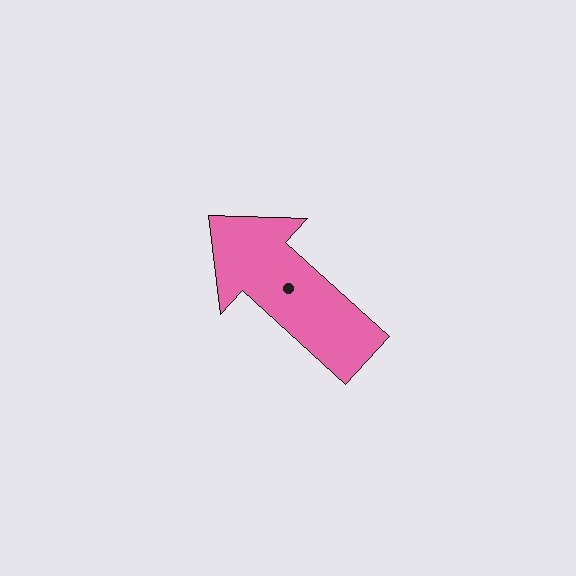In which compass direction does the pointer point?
Northwest.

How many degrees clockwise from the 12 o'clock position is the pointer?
Approximately 312 degrees.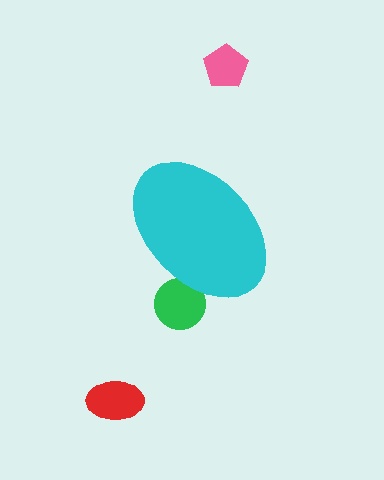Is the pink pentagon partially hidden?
No, the pink pentagon is fully visible.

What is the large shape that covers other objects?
A cyan ellipse.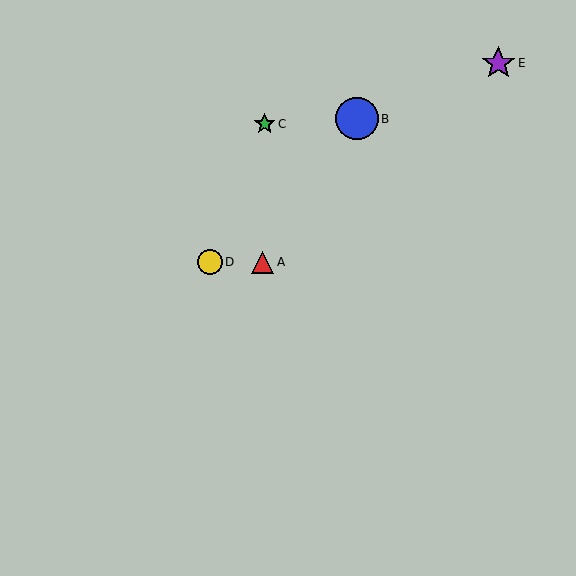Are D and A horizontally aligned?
Yes, both are at y≈262.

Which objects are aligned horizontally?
Objects A, D are aligned horizontally.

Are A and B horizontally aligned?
No, A is at y≈262 and B is at y≈119.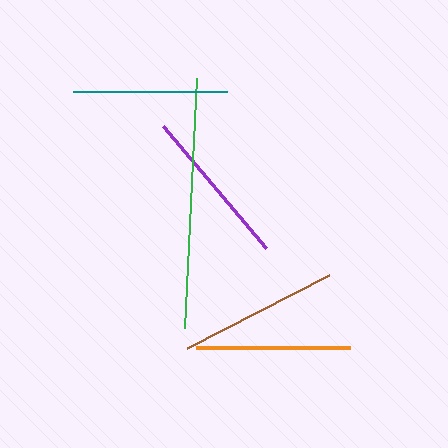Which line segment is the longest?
The green line is the longest at approximately 251 pixels.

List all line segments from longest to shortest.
From longest to shortest: green, brown, purple, teal, orange.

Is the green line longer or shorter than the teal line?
The green line is longer than the teal line.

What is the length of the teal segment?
The teal segment is approximately 155 pixels long.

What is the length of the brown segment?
The brown segment is approximately 160 pixels long.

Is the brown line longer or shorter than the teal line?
The brown line is longer than the teal line.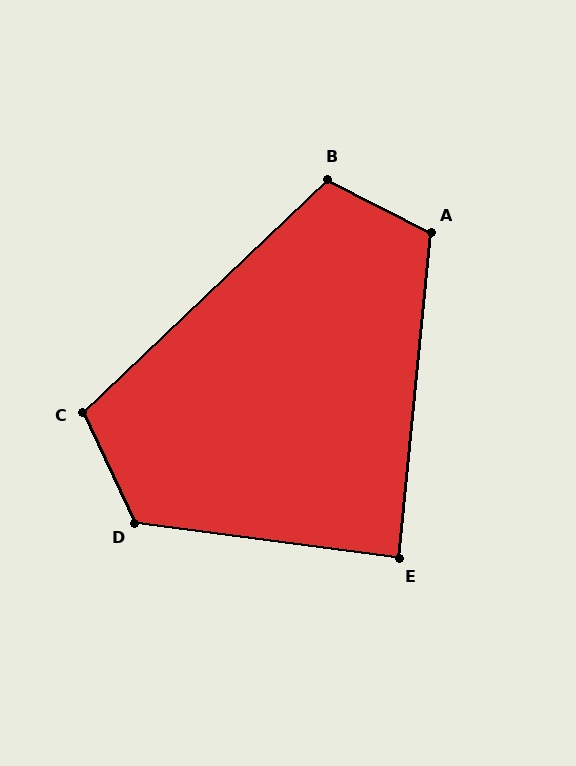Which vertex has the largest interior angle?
D, at approximately 123 degrees.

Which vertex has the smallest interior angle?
E, at approximately 88 degrees.